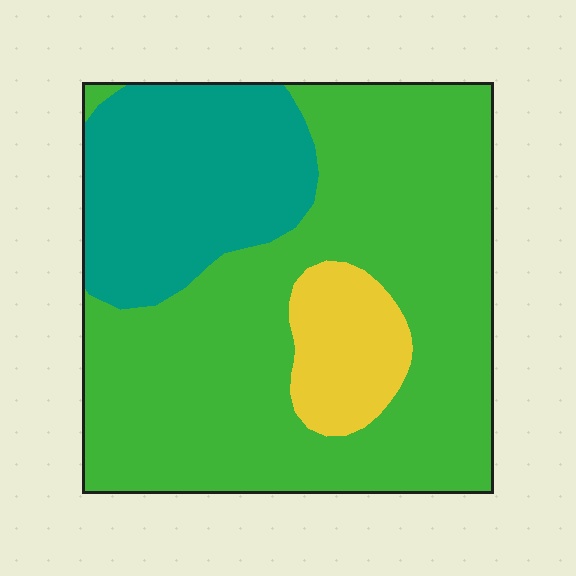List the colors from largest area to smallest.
From largest to smallest: green, teal, yellow.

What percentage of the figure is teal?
Teal takes up less than a quarter of the figure.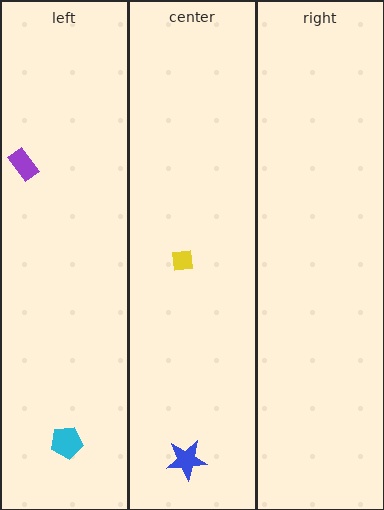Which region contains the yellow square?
The center region.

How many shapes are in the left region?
2.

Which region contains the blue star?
The center region.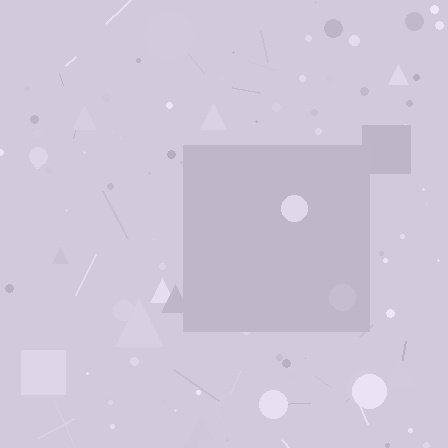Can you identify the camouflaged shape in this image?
The camouflaged shape is a square.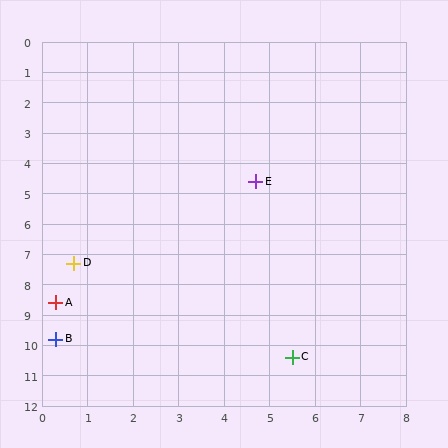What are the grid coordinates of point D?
Point D is at approximately (0.7, 7.3).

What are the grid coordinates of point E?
Point E is at approximately (4.7, 4.6).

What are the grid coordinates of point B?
Point B is at approximately (0.3, 9.8).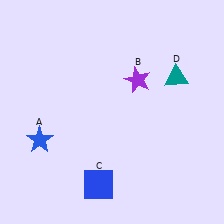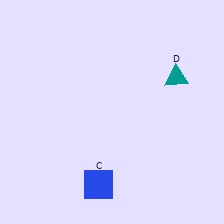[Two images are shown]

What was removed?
The blue star (A), the purple star (B) were removed in Image 2.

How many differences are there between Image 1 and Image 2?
There are 2 differences between the two images.